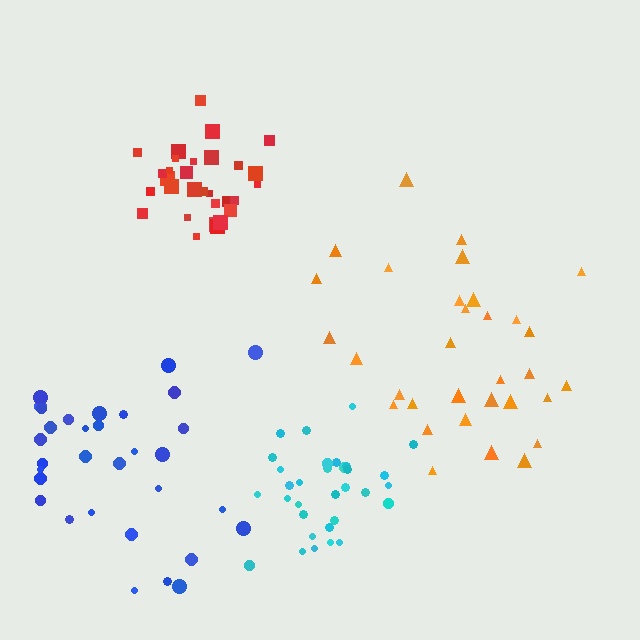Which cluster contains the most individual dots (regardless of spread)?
Blue (33).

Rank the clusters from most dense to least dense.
red, cyan, blue, orange.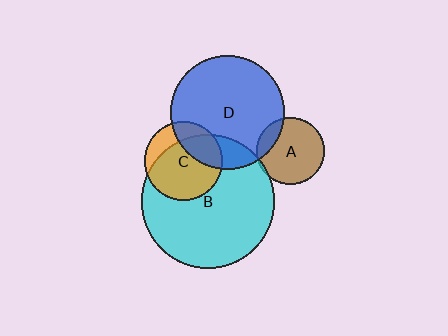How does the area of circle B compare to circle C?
Approximately 2.9 times.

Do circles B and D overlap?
Yes.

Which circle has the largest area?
Circle B (cyan).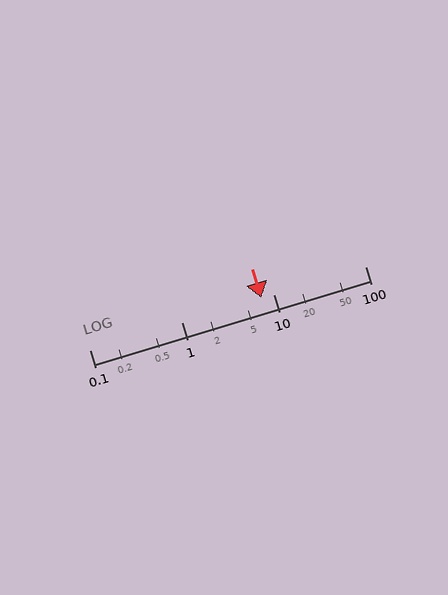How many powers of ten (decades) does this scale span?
The scale spans 3 decades, from 0.1 to 100.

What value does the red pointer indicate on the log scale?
The pointer indicates approximately 7.4.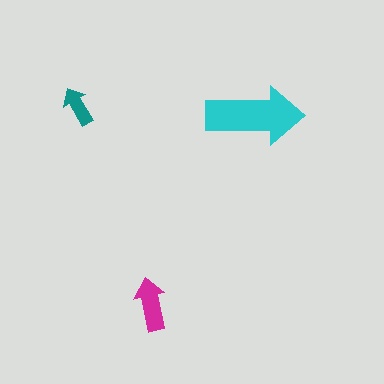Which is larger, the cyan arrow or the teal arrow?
The cyan one.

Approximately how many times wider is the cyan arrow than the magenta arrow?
About 2 times wider.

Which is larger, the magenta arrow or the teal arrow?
The magenta one.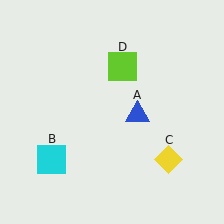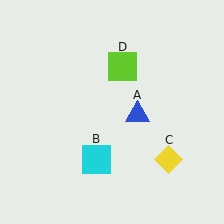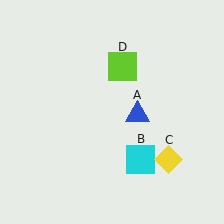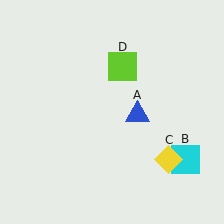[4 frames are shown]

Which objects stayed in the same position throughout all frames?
Blue triangle (object A) and yellow diamond (object C) and lime square (object D) remained stationary.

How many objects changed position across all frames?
1 object changed position: cyan square (object B).